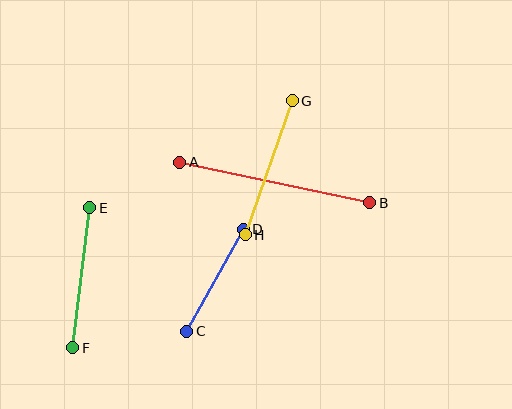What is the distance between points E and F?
The distance is approximately 141 pixels.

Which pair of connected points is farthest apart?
Points A and B are farthest apart.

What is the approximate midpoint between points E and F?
The midpoint is at approximately (81, 278) pixels.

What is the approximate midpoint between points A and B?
The midpoint is at approximately (275, 183) pixels.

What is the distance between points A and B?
The distance is approximately 194 pixels.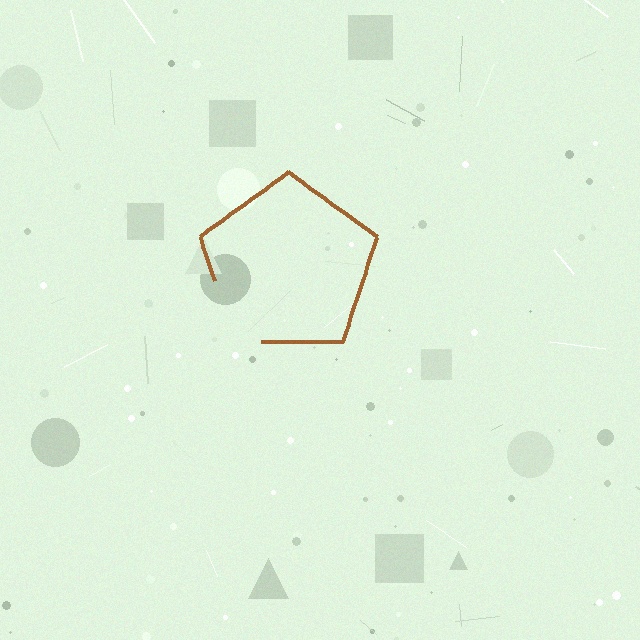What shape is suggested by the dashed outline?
The dashed outline suggests a pentagon.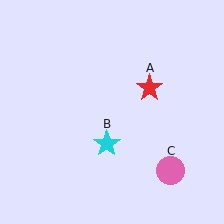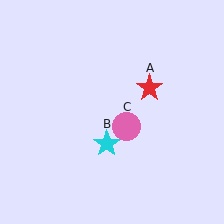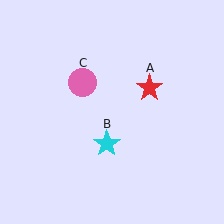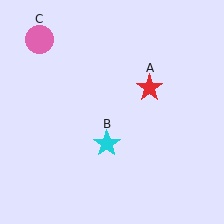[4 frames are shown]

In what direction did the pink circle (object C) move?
The pink circle (object C) moved up and to the left.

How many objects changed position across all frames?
1 object changed position: pink circle (object C).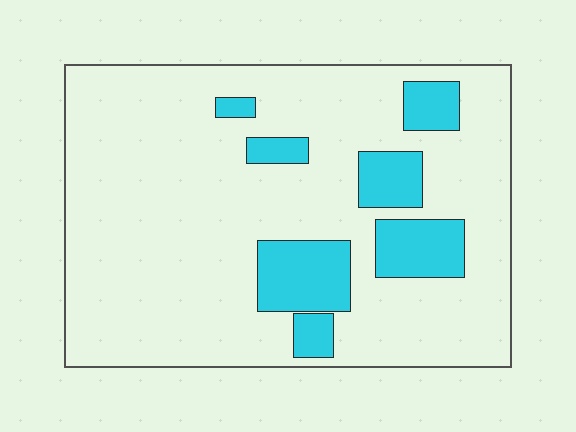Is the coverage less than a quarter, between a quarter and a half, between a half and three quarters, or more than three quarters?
Less than a quarter.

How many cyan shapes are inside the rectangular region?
7.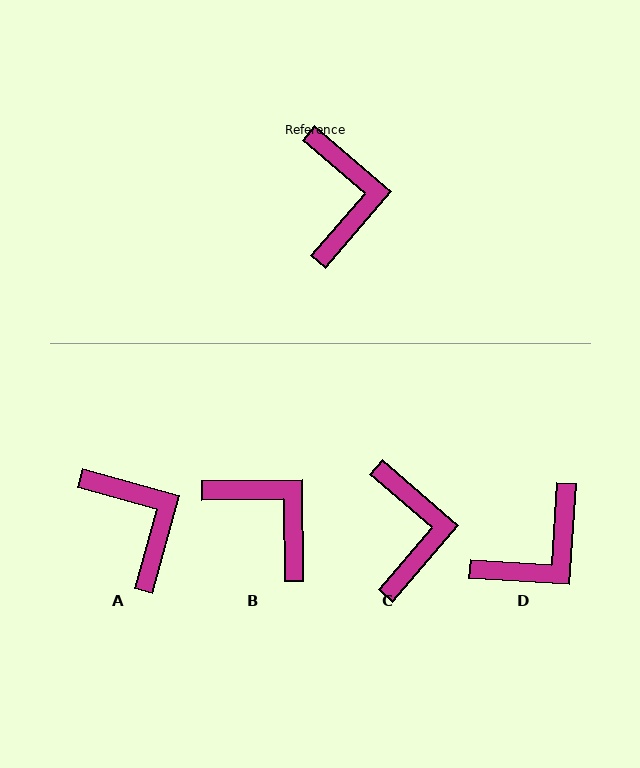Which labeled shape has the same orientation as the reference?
C.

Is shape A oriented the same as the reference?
No, it is off by about 25 degrees.